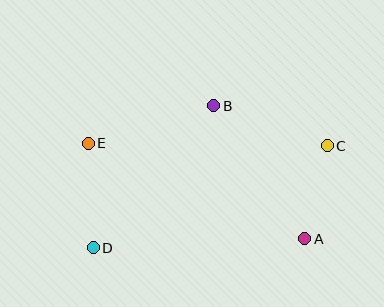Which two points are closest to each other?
Points A and C are closest to each other.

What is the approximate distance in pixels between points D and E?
The distance between D and E is approximately 104 pixels.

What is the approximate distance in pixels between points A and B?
The distance between A and B is approximately 162 pixels.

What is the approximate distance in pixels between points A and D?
The distance between A and D is approximately 212 pixels.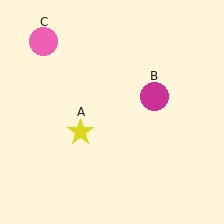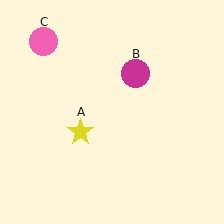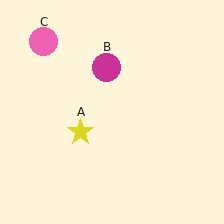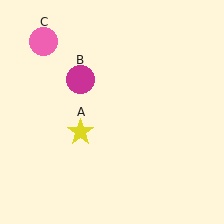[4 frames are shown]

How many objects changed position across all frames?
1 object changed position: magenta circle (object B).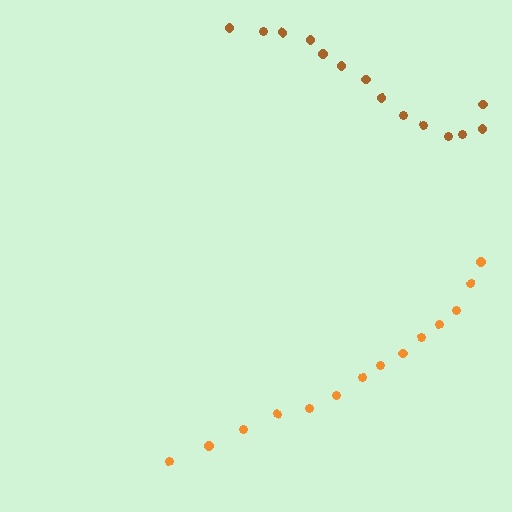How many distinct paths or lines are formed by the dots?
There are 2 distinct paths.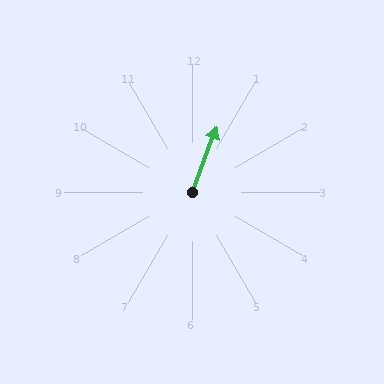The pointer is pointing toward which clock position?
Roughly 1 o'clock.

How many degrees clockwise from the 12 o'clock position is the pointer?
Approximately 21 degrees.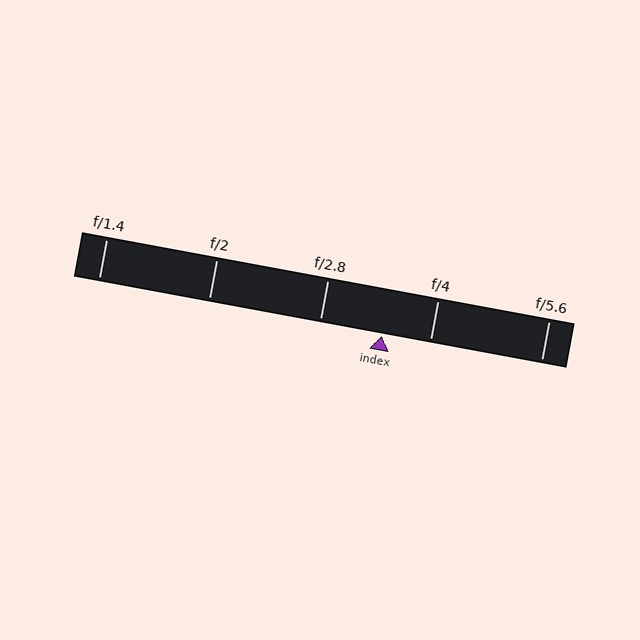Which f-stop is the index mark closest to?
The index mark is closest to f/4.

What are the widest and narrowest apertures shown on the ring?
The widest aperture shown is f/1.4 and the narrowest is f/5.6.